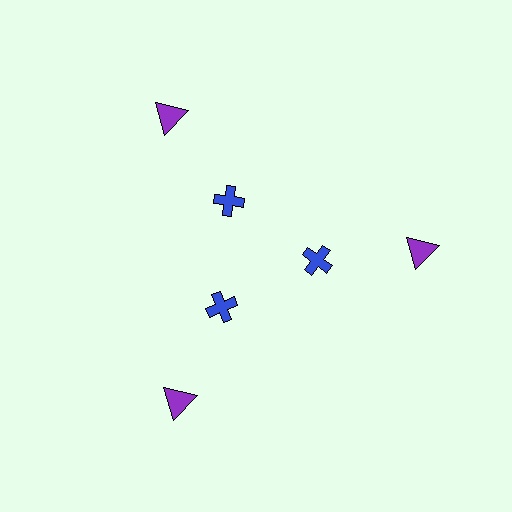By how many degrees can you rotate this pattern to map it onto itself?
The pattern maps onto itself every 120 degrees of rotation.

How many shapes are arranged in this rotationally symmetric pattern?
There are 6 shapes, arranged in 3 groups of 2.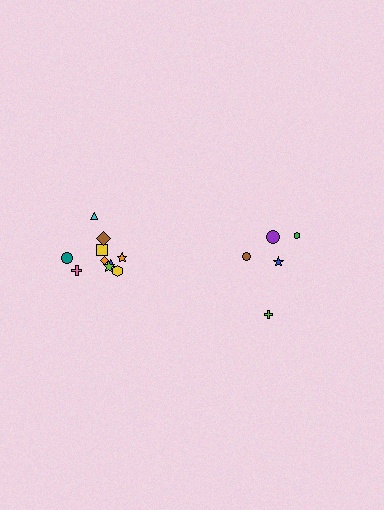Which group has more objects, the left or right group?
The left group.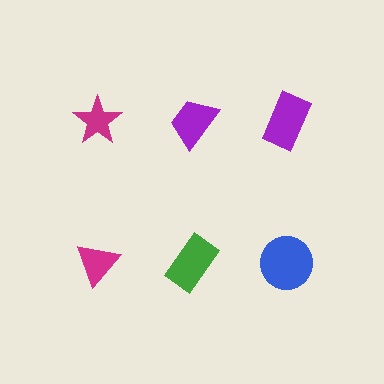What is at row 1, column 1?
A magenta star.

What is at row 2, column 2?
A green rectangle.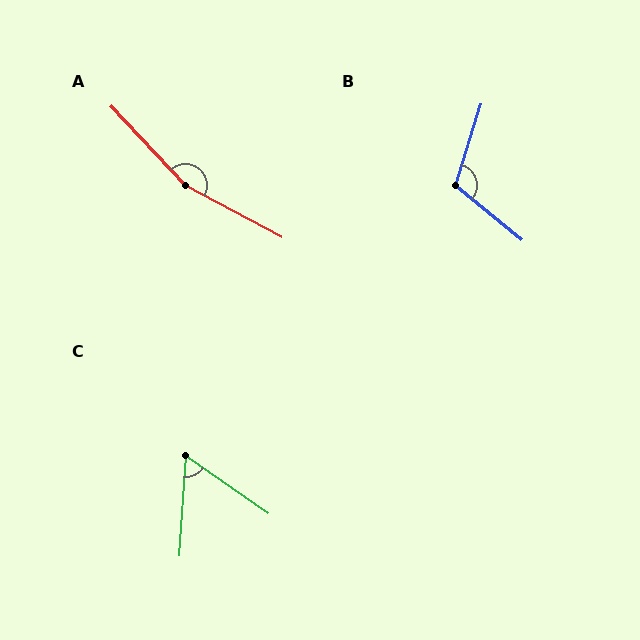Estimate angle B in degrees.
Approximately 112 degrees.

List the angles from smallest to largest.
C (58°), B (112°), A (161°).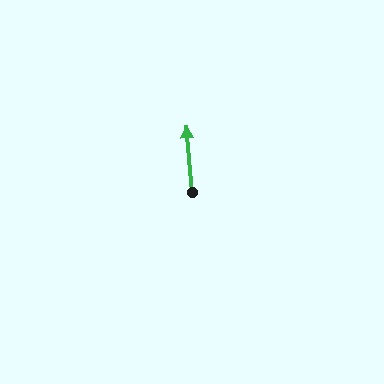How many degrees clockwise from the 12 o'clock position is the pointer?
Approximately 355 degrees.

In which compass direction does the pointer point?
North.